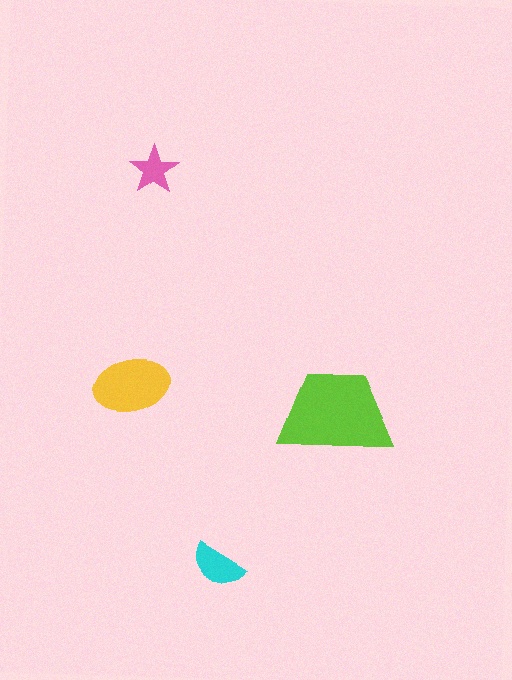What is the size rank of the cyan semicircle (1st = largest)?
3rd.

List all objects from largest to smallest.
The lime trapezoid, the yellow ellipse, the cyan semicircle, the pink star.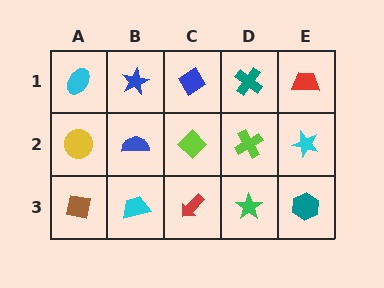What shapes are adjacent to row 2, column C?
A blue diamond (row 1, column C), a red arrow (row 3, column C), a blue semicircle (row 2, column B), a lime cross (row 2, column D).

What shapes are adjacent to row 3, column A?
A yellow circle (row 2, column A), a cyan trapezoid (row 3, column B).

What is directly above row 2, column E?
A red trapezoid.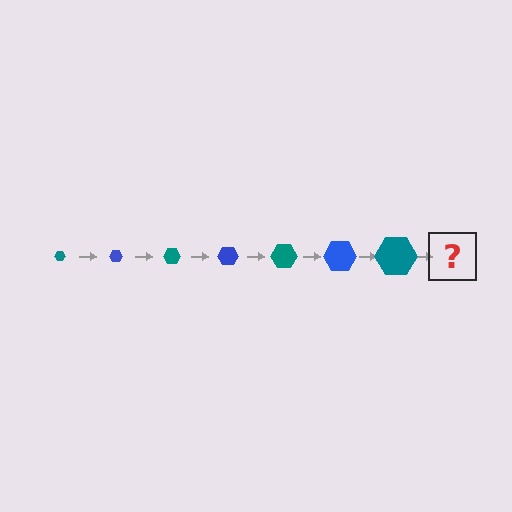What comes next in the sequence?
The next element should be a blue hexagon, larger than the previous one.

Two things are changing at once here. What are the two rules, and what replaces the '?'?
The two rules are that the hexagon grows larger each step and the color cycles through teal and blue. The '?' should be a blue hexagon, larger than the previous one.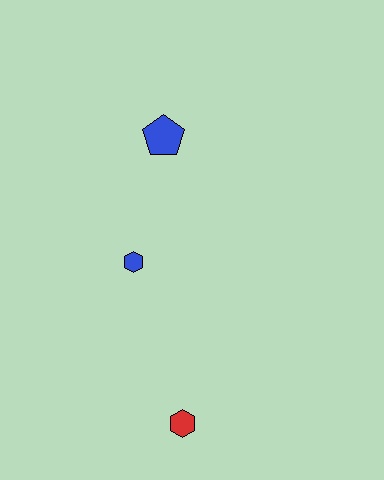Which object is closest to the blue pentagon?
The blue hexagon is closest to the blue pentagon.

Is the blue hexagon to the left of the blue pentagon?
Yes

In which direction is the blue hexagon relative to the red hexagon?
The blue hexagon is above the red hexagon.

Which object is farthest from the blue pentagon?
The red hexagon is farthest from the blue pentagon.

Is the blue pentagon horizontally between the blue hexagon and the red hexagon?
Yes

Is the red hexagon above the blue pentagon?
No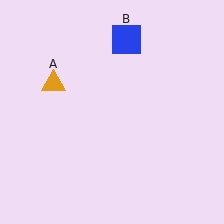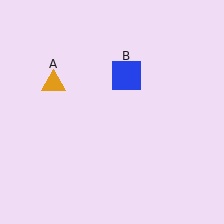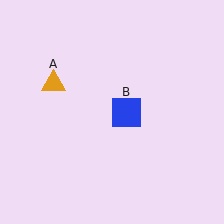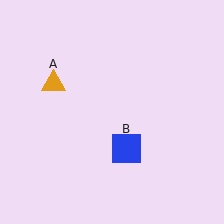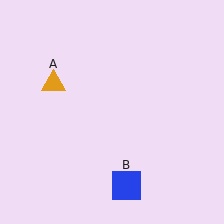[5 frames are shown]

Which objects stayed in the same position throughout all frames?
Orange triangle (object A) remained stationary.